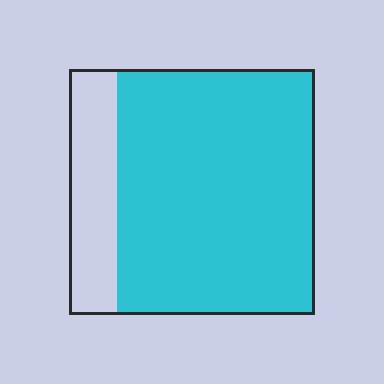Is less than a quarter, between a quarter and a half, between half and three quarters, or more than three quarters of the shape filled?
More than three quarters.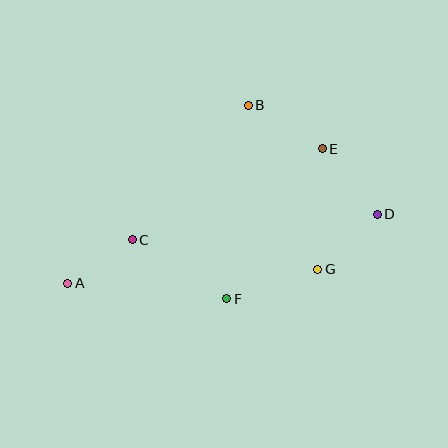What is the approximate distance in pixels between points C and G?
The distance between C and G is approximately 188 pixels.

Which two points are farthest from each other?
Points A and D are farthest from each other.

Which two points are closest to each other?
Points A and C are closest to each other.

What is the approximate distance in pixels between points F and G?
The distance between F and G is approximately 96 pixels.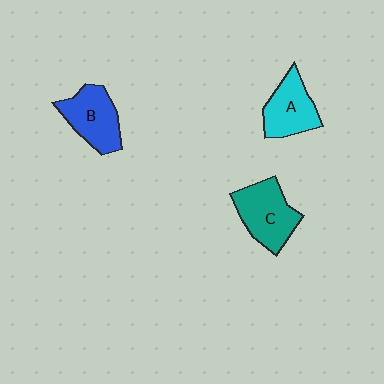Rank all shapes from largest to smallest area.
From largest to smallest: C (teal), B (blue), A (cyan).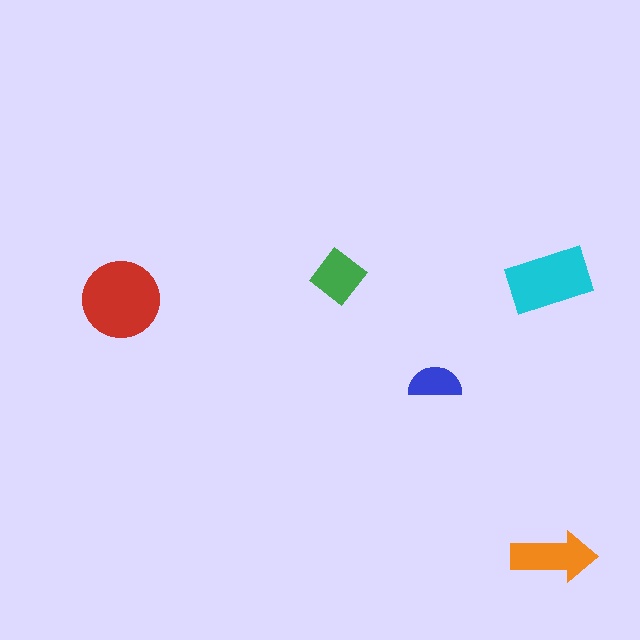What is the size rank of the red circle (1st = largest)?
1st.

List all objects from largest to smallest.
The red circle, the cyan rectangle, the orange arrow, the green diamond, the blue semicircle.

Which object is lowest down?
The orange arrow is bottommost.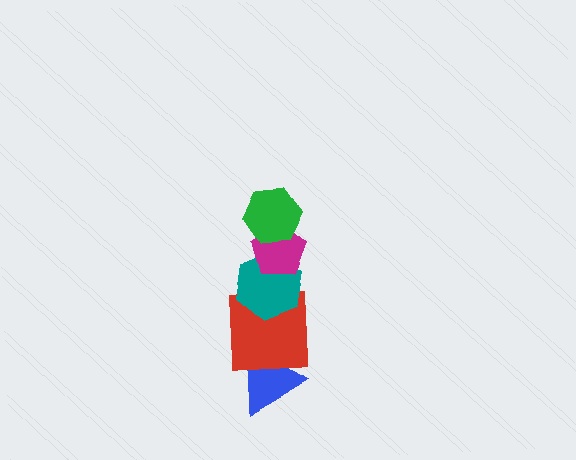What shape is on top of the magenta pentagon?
The green hexagon is on top of the magenta pentagon.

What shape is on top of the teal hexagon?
The magenta pentagon is on top of the teal hexagon.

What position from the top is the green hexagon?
The green hexagon is 1st from the top.